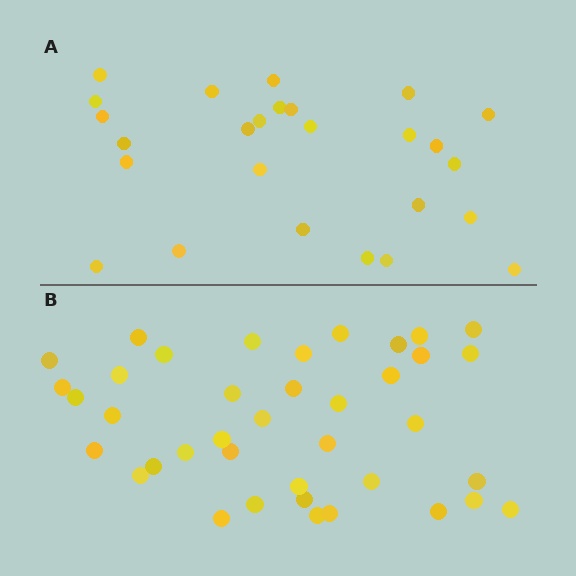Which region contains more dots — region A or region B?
Region B (the bottom region) has more dots.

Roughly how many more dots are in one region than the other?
Region B has approximately 15 more dots than region A.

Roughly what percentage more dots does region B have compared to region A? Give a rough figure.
About 50% more.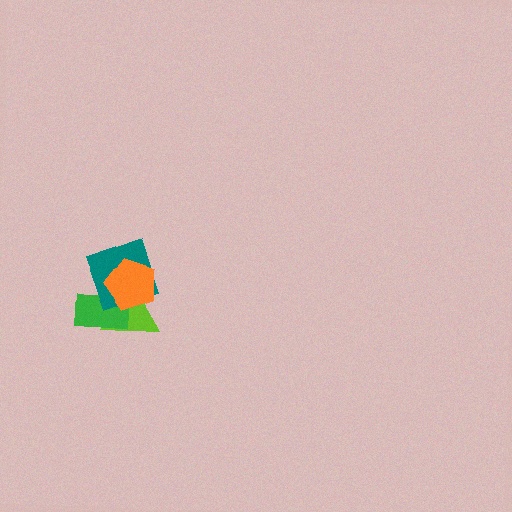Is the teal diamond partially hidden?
Yes, it is partially covered by another shape.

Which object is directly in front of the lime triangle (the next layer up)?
The green rectangle is directly in front of the lime triangle.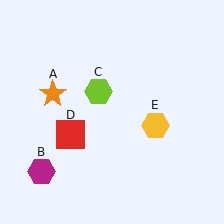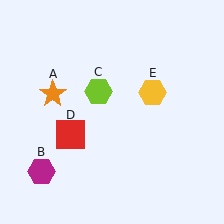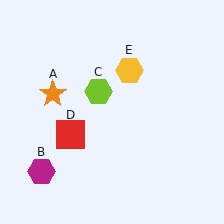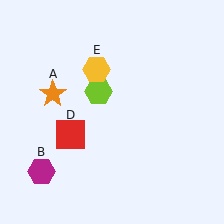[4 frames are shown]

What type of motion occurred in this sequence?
The yellow hexagon (object E) rotated counterclockwise around the center of the scene.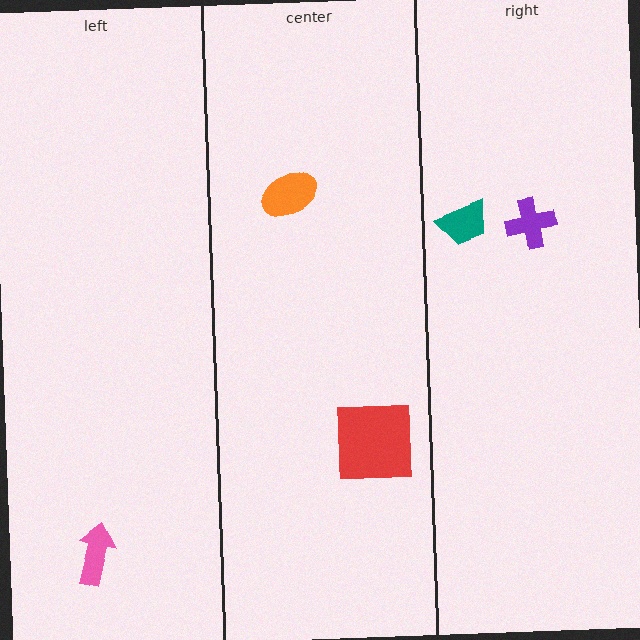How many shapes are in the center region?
2.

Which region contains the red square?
The center region.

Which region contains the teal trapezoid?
The right region.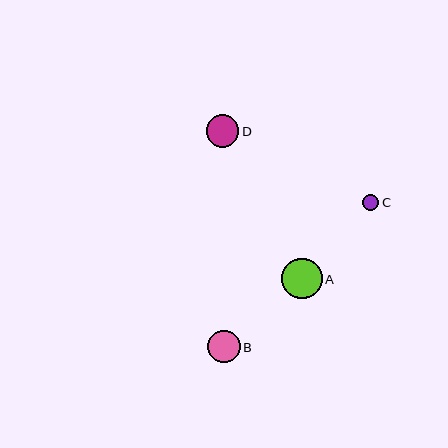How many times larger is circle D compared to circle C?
Circle D is approximately 2.0 times the size of circle C.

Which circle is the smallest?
Circle C is the smallest with a size of approximately 16 pixels.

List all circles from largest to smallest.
From largest to smallest: A, B, D, C.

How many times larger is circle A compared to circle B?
Circle A is approximately 1.2 times the size of circle B.